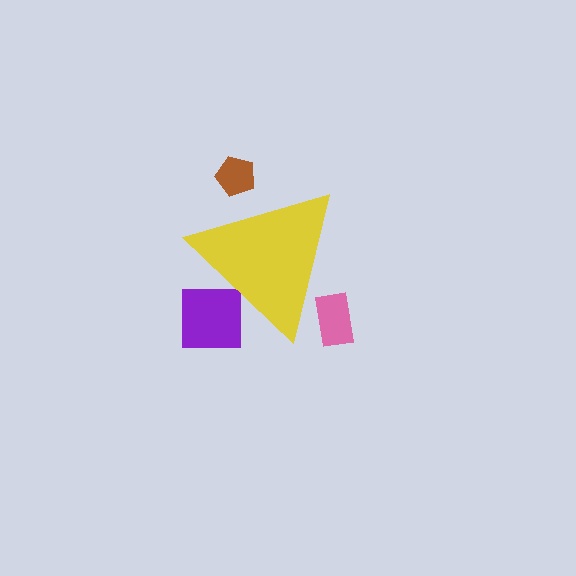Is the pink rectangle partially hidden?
Yes, the pink rectangle is partially hidden behind the yellow triangle.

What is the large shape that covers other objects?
A yellow triangle.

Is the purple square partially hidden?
Yes, the purple square is partially hidden behind the yellow triangle.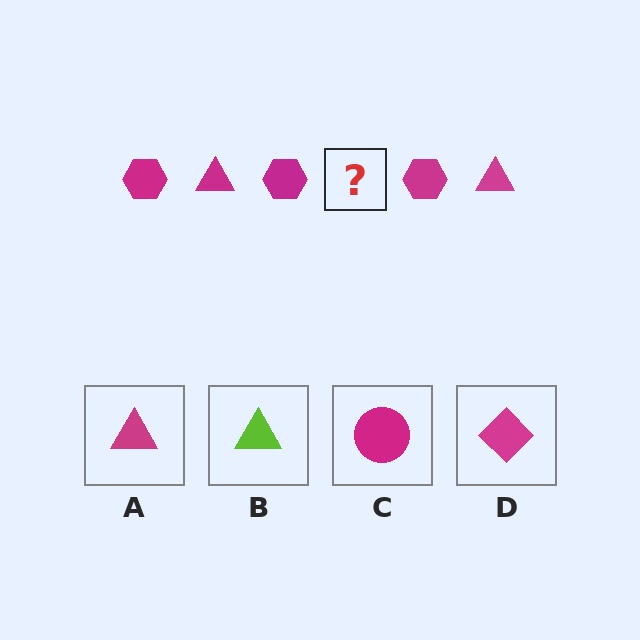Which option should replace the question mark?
Option A.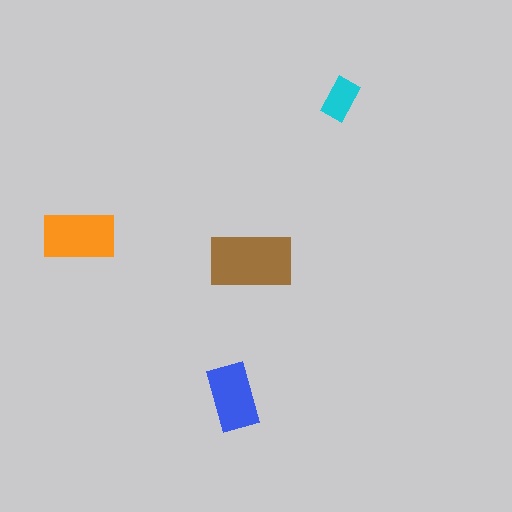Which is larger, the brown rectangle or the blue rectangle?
The brown one.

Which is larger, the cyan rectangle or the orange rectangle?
The orange one.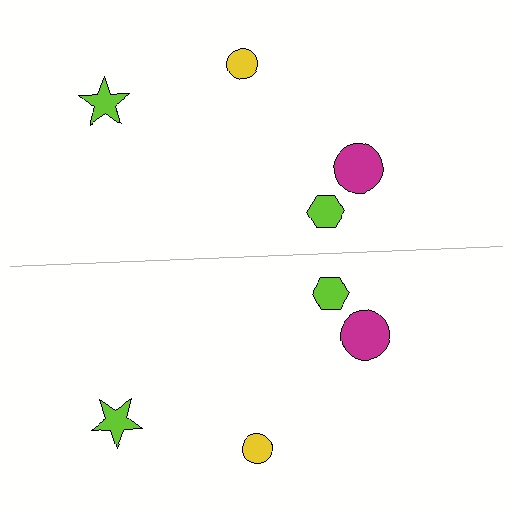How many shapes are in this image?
There are 8 shapes in this image.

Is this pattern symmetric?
Yes, this pattern has bilateral (reflection) symmetry.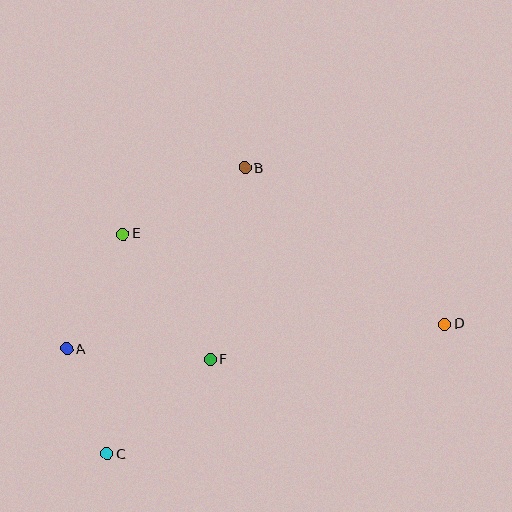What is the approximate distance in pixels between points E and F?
The distance between E and F is approximately 153 pixels.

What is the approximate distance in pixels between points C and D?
The distance between C and D is approximately 362 pixels.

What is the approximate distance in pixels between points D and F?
The distance between D and F is approximately 237 pixels.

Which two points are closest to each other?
Points A and C are closest to each other.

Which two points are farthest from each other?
Points A and D are farthest from each other.